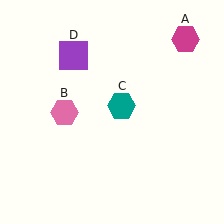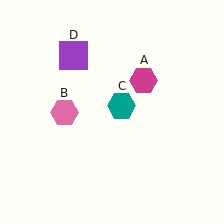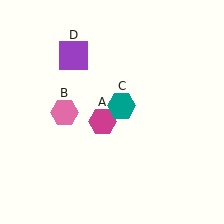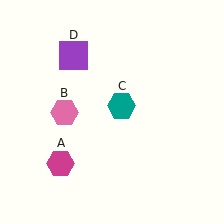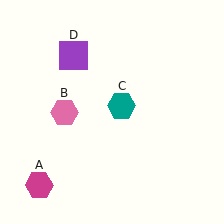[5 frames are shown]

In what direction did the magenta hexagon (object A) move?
The magenta hexagon (object A) moved down and to the left.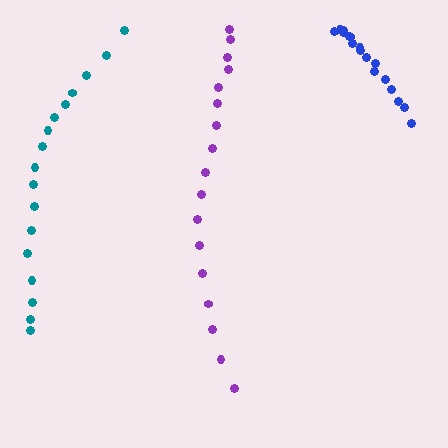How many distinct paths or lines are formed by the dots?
There are 3 distinct paths.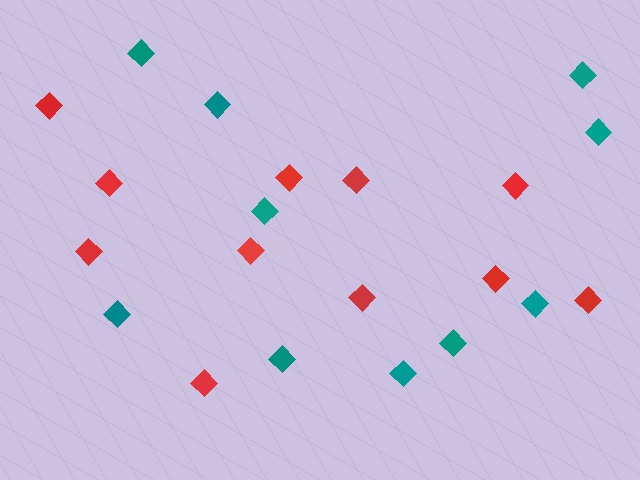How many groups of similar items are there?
There are 2 groups: one group of red diamonds (11) and one group of teal diamonds (10).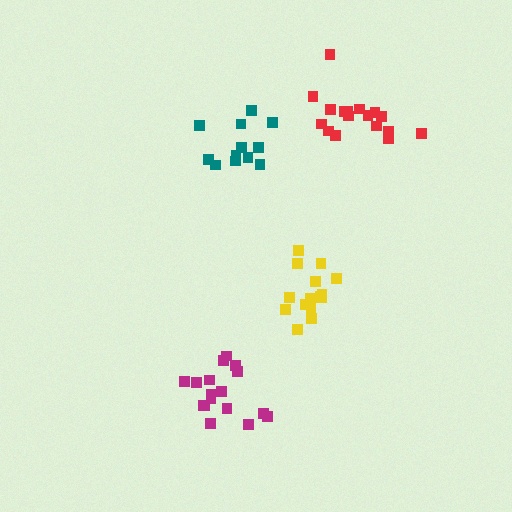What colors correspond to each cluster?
The clusters are colored: teal, yellow, magenta, red.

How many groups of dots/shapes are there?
There are 4 groups.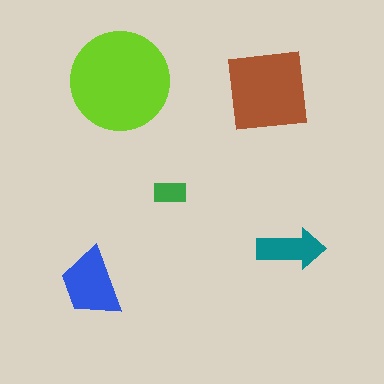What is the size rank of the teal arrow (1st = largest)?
4th.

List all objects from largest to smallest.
The lime circle, the brown square, the blue trapezoid, the teal arrow, the green rectangle.